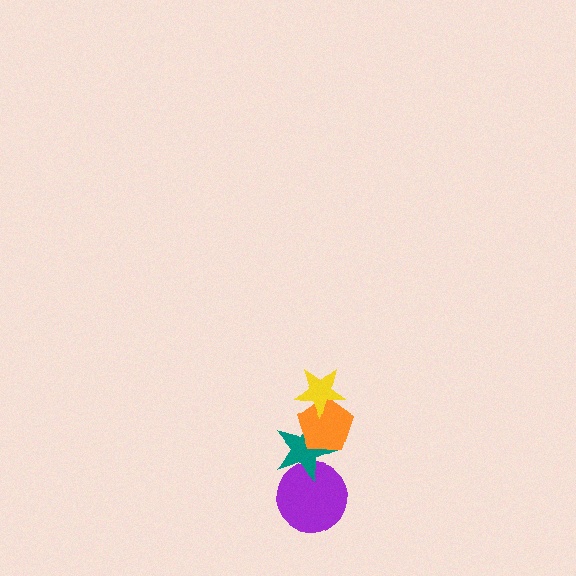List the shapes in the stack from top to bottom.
From top to bottom: the yellow star, the orange pentagon, the teal star, the purple circle.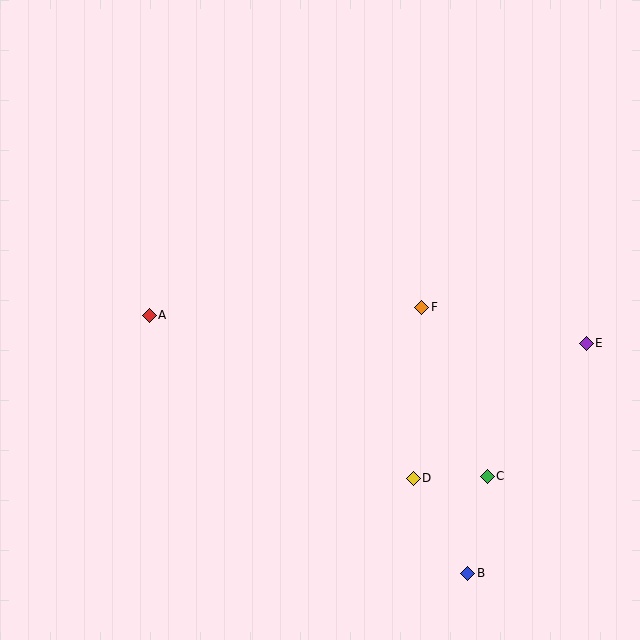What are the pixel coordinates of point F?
Point F is at (422, 307).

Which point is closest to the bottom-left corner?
Point A is closest to the bottom-left corner.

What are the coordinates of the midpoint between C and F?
The midpoint between C and F is at (454, 392).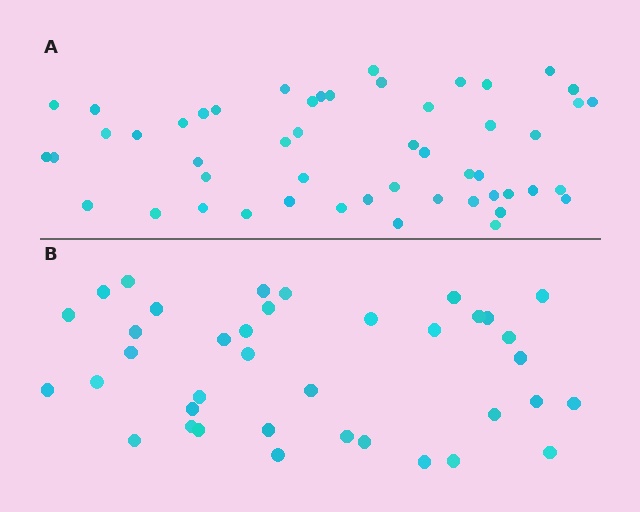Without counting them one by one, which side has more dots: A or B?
Region A (the top region) has more dots.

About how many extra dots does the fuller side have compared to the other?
Region A has approximately 15 more dots than region B.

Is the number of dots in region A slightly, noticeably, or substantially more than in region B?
Region A has noticeably more, but not dramatically so. The ratio is roughly 1.3 to 1.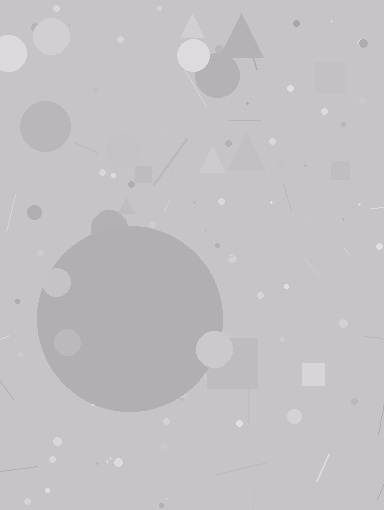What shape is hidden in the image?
A circle is hidden in the image.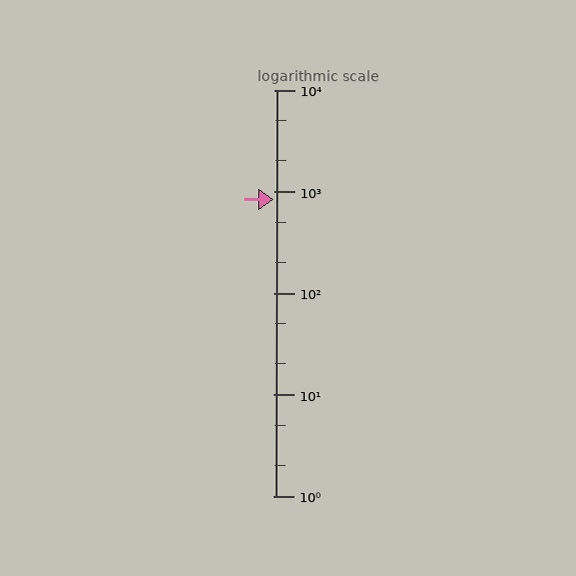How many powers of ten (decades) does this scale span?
The scale spans 4 decades, from 1 to 10000.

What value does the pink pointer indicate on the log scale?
The pointer indicates approximately 830.